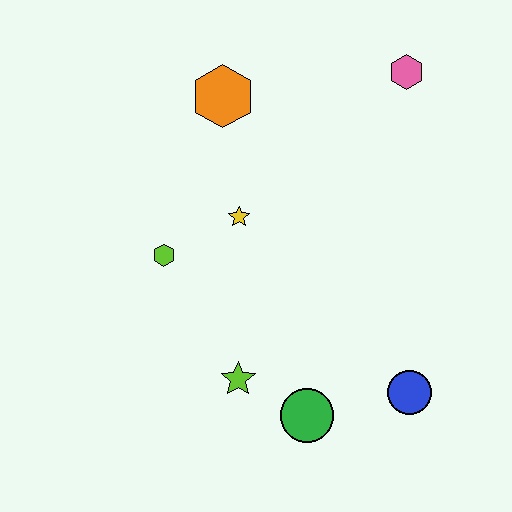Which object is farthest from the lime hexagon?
The pink hexagon is farthest from the lime hexagon.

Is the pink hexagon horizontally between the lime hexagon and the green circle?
No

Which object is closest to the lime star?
The green circle is closest to the lime star.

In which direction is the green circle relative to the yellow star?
The green circle is below the yellow star.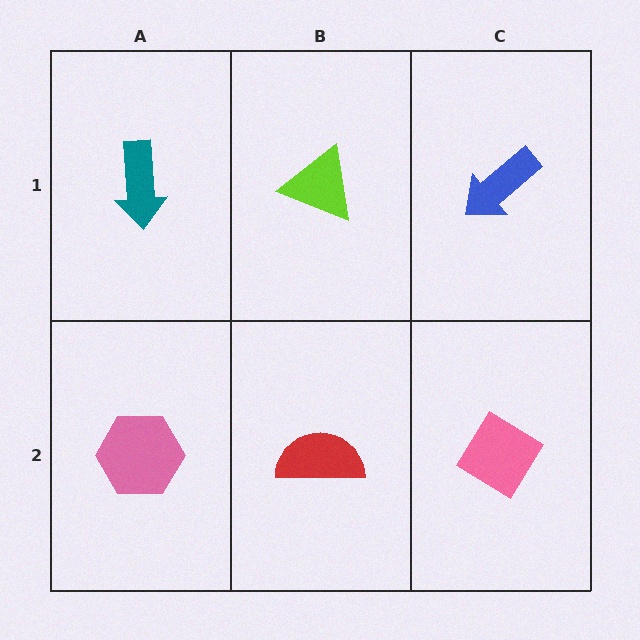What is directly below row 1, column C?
A pink diamond.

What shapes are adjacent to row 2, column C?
A blue arrow (row 1, column C), a red semicircle (row 2, column B).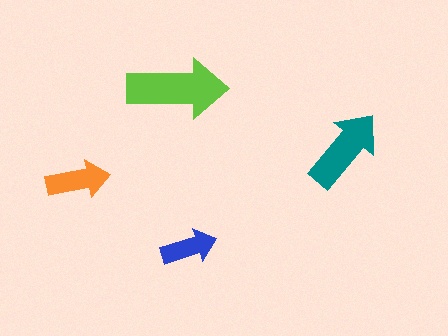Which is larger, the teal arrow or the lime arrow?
The lime one.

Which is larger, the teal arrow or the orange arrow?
The teal one.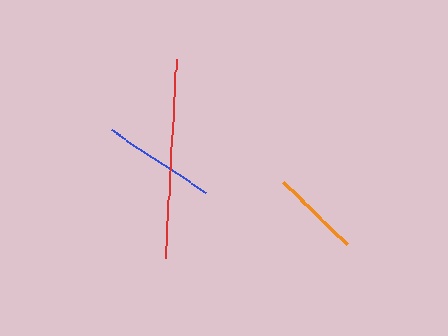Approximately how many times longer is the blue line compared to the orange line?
The blue line is approximately 1.3 times the length of the orange line.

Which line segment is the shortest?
The orange line is the shortest at approximately 89 pixels.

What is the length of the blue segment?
The blue segment is approximately 114 pixels long.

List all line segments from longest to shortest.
From longest to shortest: red, blue, orange.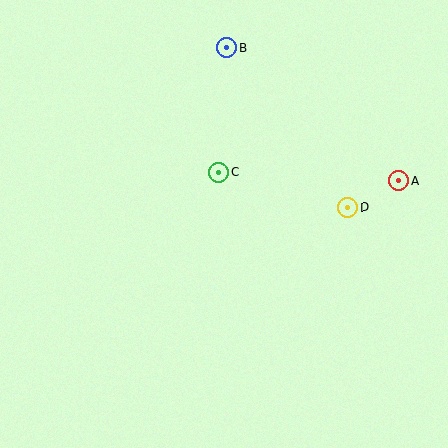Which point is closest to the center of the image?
Point C at (219, 173) is closest to the center.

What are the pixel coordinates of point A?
Point A is at (399, 180).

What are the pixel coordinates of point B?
Point B is at (227, 48).